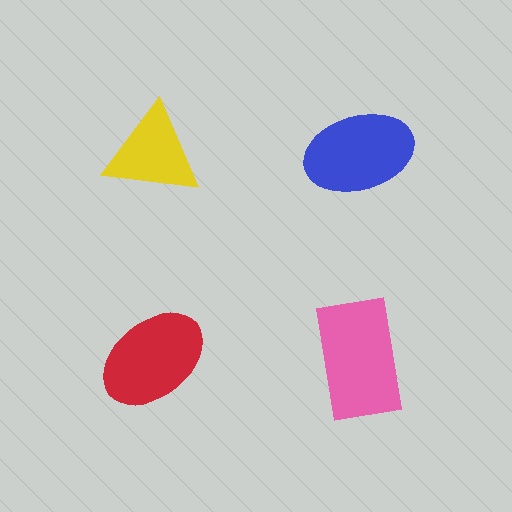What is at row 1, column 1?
A yellow triangle.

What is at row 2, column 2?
A pink rectangle.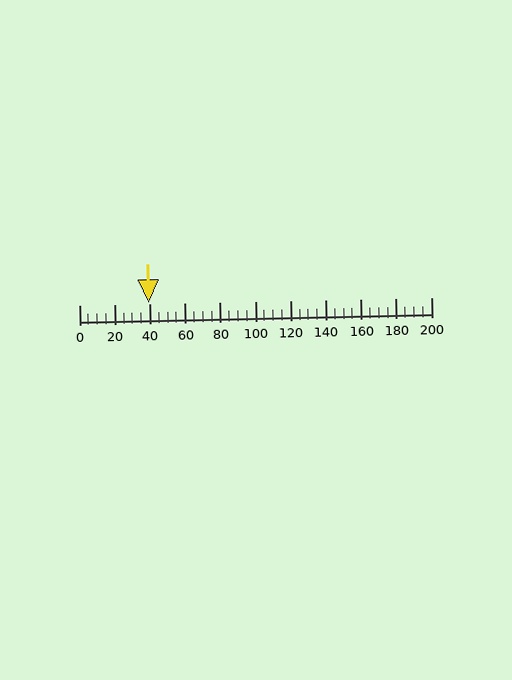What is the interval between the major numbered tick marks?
The major tick marks are spaced 20 units apart.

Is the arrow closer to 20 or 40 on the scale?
The arrow is closer to 40.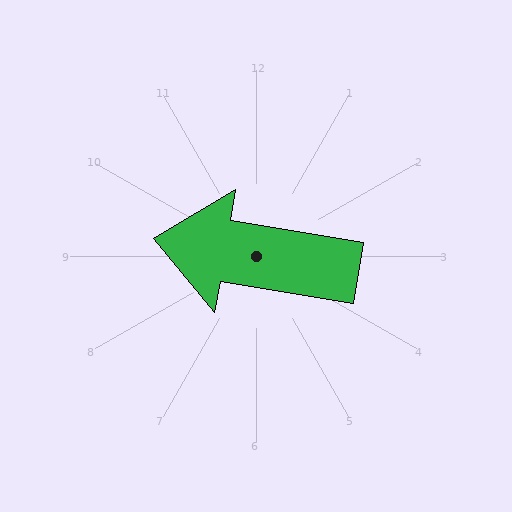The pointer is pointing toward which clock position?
Roughly 9 o'clock.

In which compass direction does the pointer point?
West.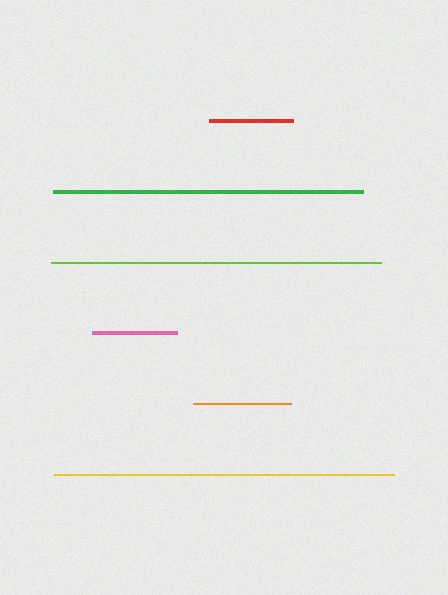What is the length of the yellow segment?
The yellow segment is approximately 340 pixels long.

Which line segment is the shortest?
The red line is the shortest at approximately 85 pixels.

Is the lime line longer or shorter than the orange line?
The lime line is longer than the orange line.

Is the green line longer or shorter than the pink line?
The green line is longer than the pink line.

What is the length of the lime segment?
The lime segment is approximately 330 pixels long.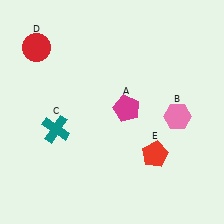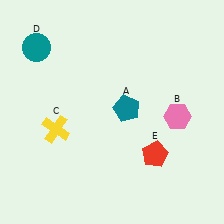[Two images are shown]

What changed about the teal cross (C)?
In Image 1, C is teal. In Image 2, it changed to yellow.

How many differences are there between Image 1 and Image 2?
There are 3 differences between the two images.